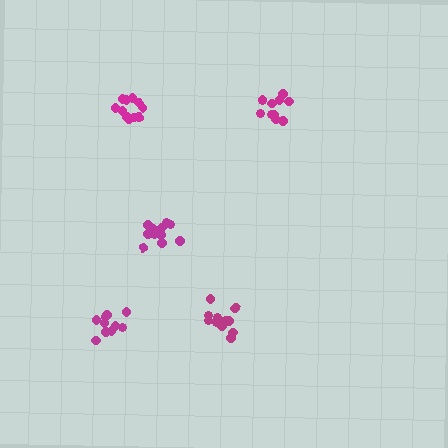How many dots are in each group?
Group 1: 10 dots, Group 2: 16 dots, Group 3: 12 dots, Group 4: 12 dots, Group 5: 11 dots (61 total).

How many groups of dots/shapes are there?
There are 5 groups.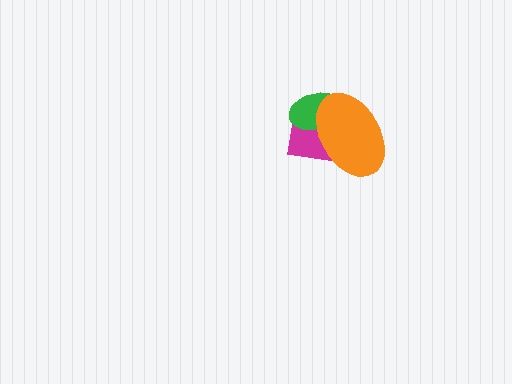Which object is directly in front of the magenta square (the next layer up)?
The green ellipse is directly in front of the magenta square.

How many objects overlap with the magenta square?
2 objects overlap with the magenta square.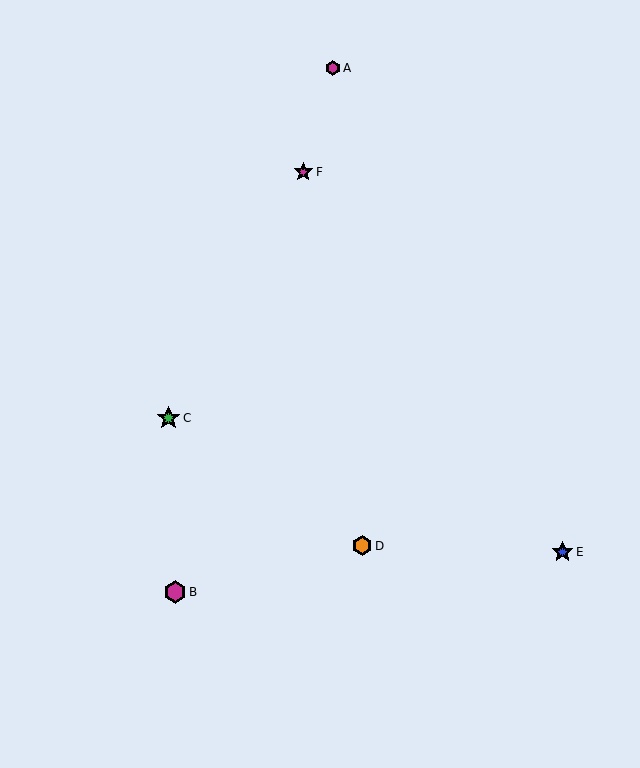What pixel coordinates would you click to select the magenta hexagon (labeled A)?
Click at (333, 68) to select the magenta hexagon A.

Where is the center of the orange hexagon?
The center of the orange hexagon is at (362, 546).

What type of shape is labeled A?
Shape A is a magenta hexagon.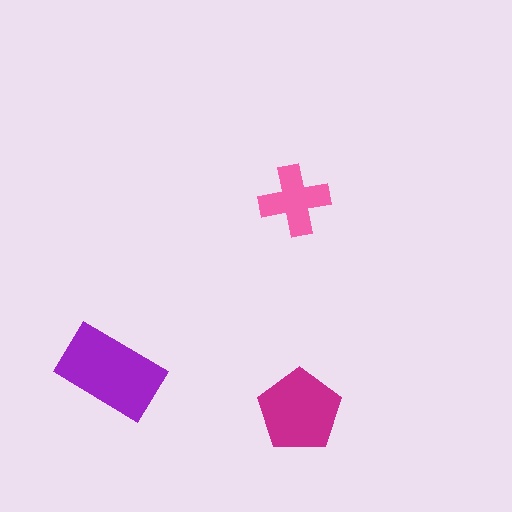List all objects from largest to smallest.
The purple rectangle, the magenta pentagon, the pink cross.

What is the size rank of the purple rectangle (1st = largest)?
1st.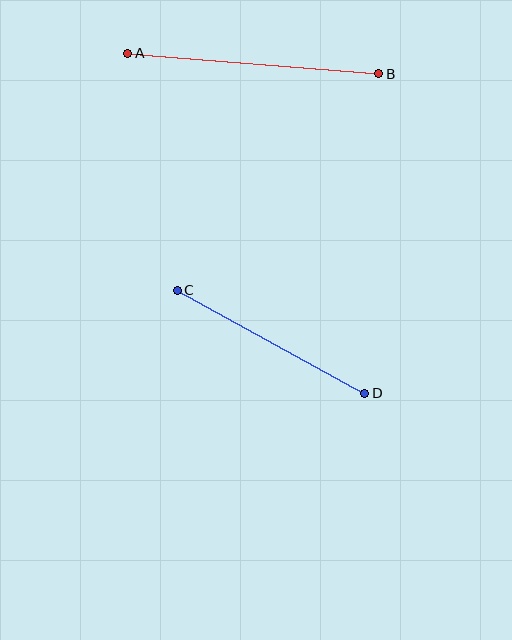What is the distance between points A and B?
The distance is approximately 252 pixels.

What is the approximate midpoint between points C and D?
The midpoint is at approximately (271, 342) pixels.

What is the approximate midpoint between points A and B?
The midpoint is at approximately (253, 64) pixels.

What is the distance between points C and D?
The distance is approximately 214 pixels.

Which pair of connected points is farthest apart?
Points A and B are farthest apart.